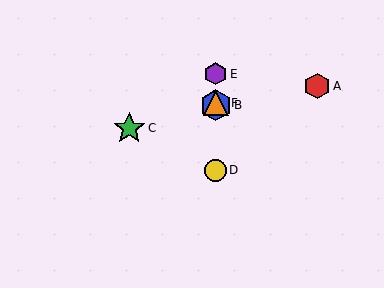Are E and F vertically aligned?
Yes, both are at x≈216.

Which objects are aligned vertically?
Objects B, D, E, F are aligned vertically.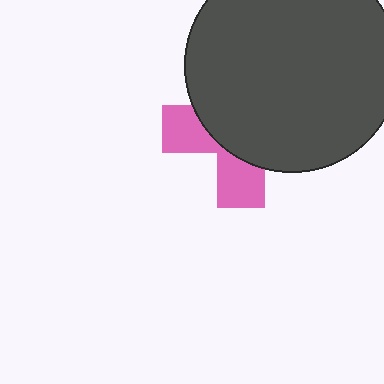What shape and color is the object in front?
The object in front is a dark gray circle.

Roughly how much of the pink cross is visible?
A small part of it is visible (roughly 35%).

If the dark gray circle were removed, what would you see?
You would see the complete pink cross.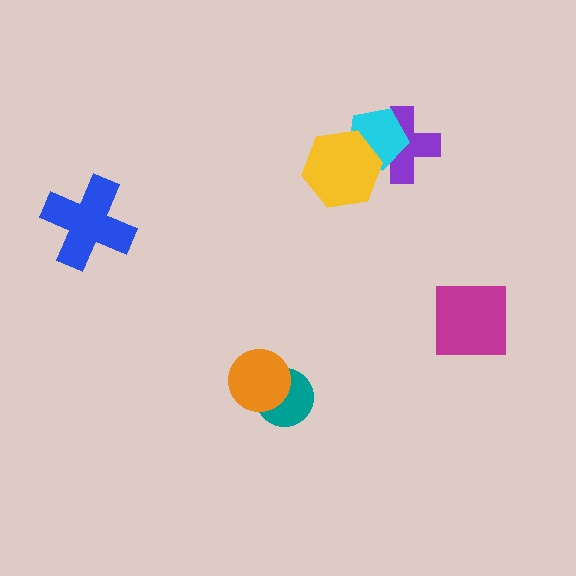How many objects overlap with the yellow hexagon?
2 objects overlap with the yellow hexagon.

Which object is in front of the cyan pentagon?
The yellow hexagon is in front of the cyan pentagon.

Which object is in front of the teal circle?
The orange circle is in front of the teal circle.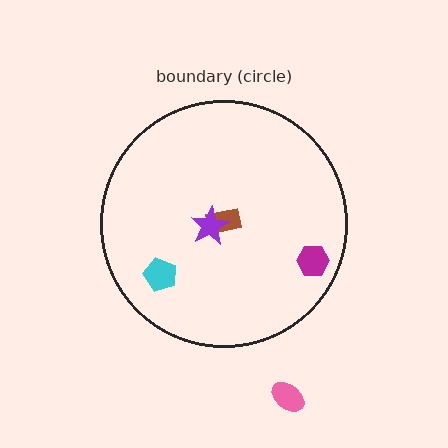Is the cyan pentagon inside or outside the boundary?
Inside.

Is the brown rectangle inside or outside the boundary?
Inside.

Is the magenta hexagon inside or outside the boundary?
Inside.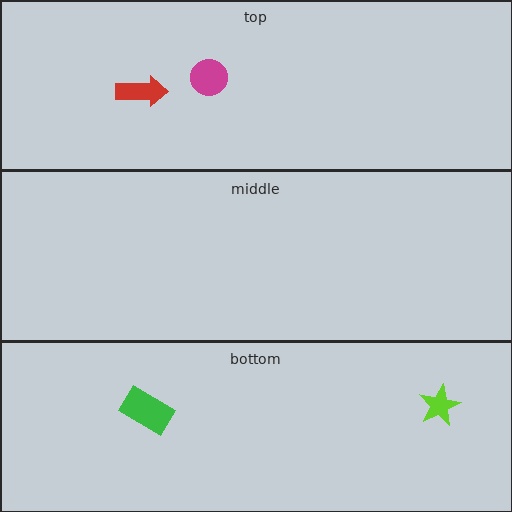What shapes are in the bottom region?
The lime star, the green rectangle.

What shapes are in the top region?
The magenta circle, the red arrow.